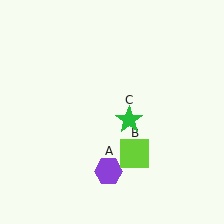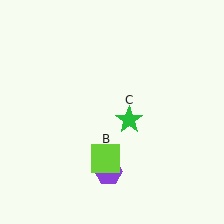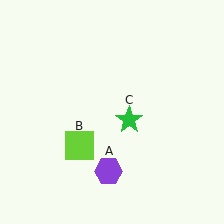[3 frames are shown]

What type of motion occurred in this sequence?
The lime square (object B) rotated clockwise around the center of the scene.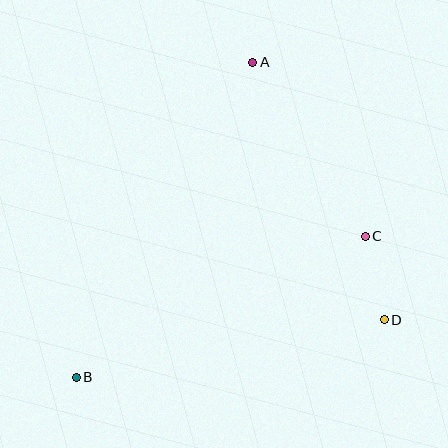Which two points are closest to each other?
Points C and D are closest to each other.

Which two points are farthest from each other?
Points A and B are farthest from each other.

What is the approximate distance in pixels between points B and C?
The distance between B and C is approximately 321 pixels.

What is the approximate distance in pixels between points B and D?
The distance between B and D is approximately 313 pixels.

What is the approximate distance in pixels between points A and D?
The distance between A and D is approximately 289 pixels.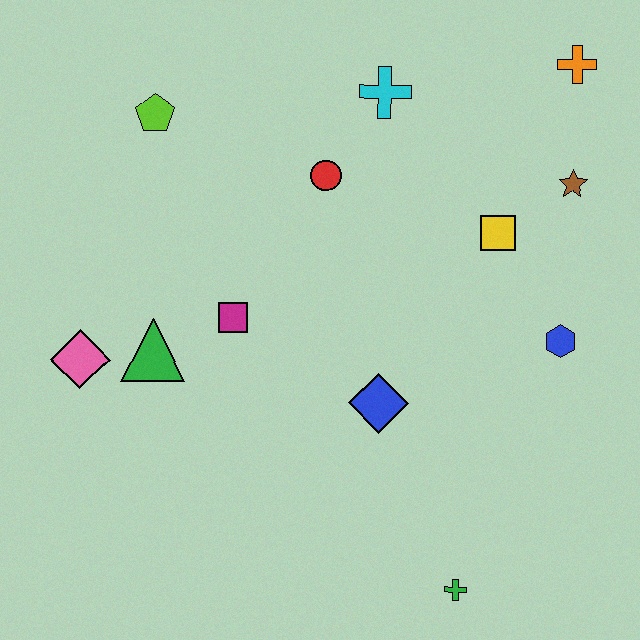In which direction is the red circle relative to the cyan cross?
The red circle is below the cyan cross.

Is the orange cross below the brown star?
No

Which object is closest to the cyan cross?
The red circle is closest to the cyan cross.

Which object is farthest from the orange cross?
The pink diamond is farthest from the orange cross.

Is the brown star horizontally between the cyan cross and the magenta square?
No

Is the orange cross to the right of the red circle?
Yes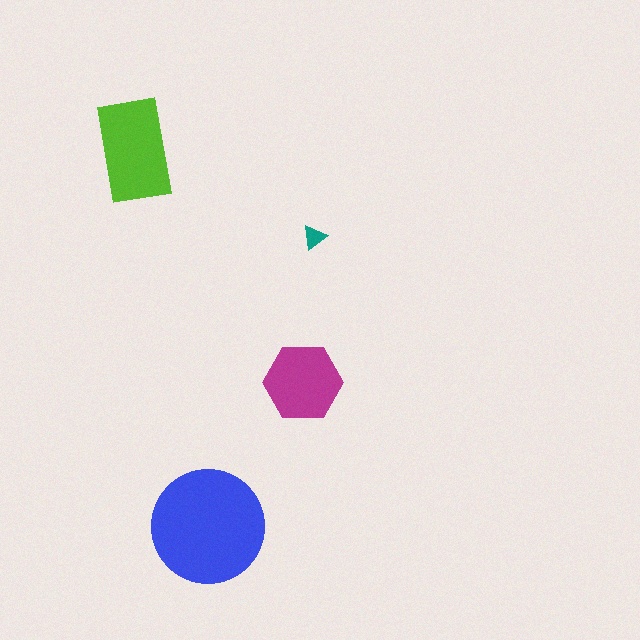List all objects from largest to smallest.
The blue circle, the lime rectangle, the magenta hexagon, the teal triangle.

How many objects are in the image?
There are 4 objects in the image.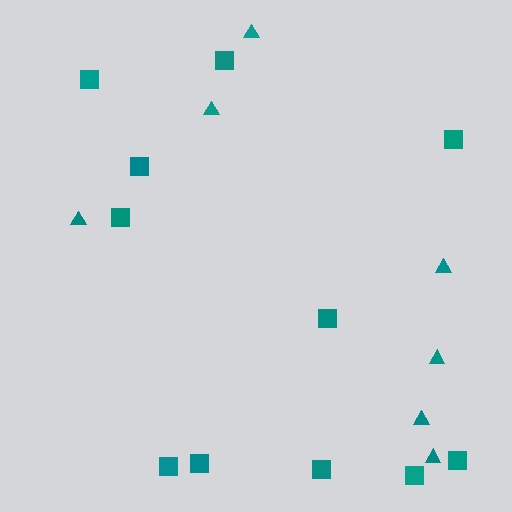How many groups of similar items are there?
There are 2 groups: one group of squares (11) and one group of triangles (7).